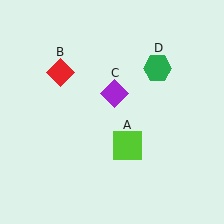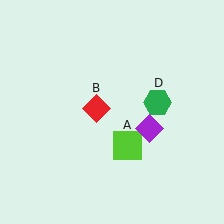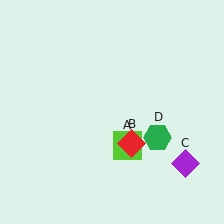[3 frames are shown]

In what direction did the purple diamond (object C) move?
The purple diamond (object C) moved down and to the right.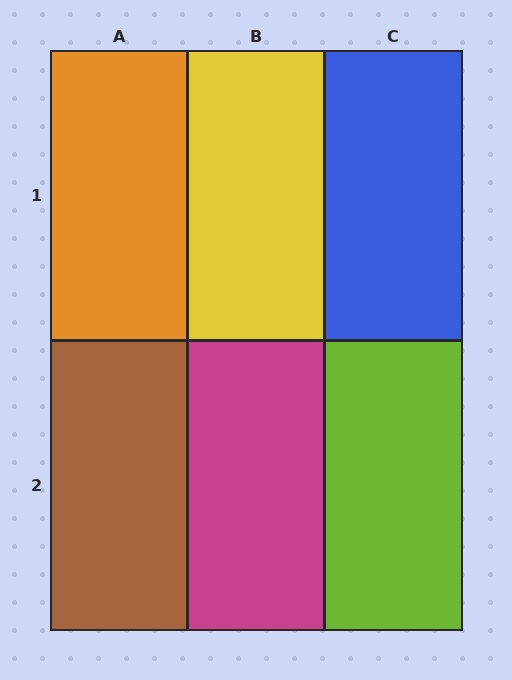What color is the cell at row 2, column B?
Magenta.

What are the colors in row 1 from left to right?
Orange, yellow, blue.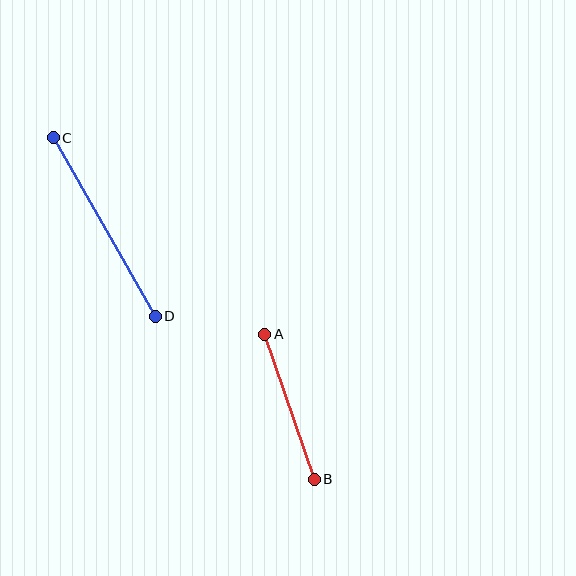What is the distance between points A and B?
The distance is approximately 153 pixels.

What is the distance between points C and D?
The distance is approximately 206 pixels.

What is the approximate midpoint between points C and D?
The midpoint is at approximately (104, 227) pixels.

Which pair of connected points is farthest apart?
Points C and D are farthest apart.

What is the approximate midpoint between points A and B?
The midpoint is at approximately (289, 407) pixels.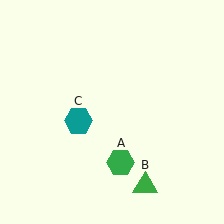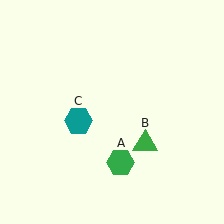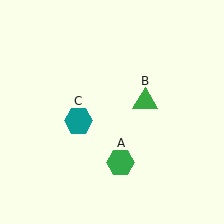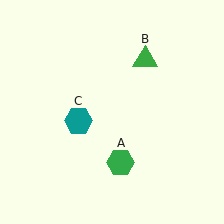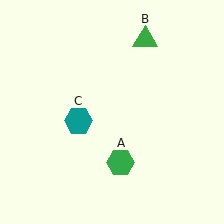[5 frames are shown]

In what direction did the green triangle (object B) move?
The green triangle (object B) moved up.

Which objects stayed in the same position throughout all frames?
Green hexagon (object A) and teal hexagon (object C) remained stationary.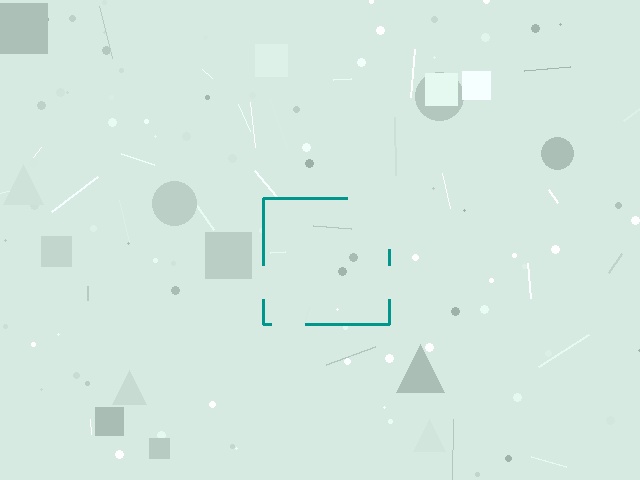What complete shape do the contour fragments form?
The contour fragments form a square.